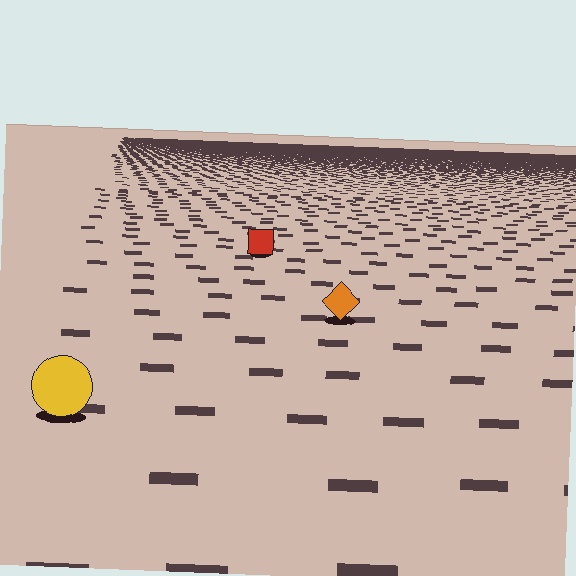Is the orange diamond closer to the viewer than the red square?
Yes. The orange diamond is closer — you can tell from the texture gradient: the ground texture is coarser near it.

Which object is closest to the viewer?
The yellow circle is closest. The texture marks near it are larger and more spread out.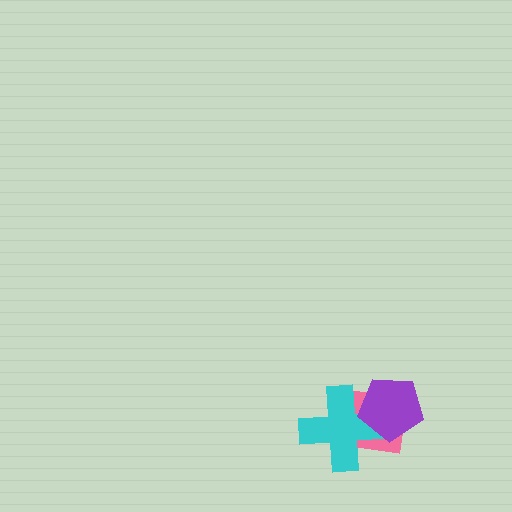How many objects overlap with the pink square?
2 objects overlap with the pink square.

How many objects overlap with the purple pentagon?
2 objects overlap with the purple pentagon.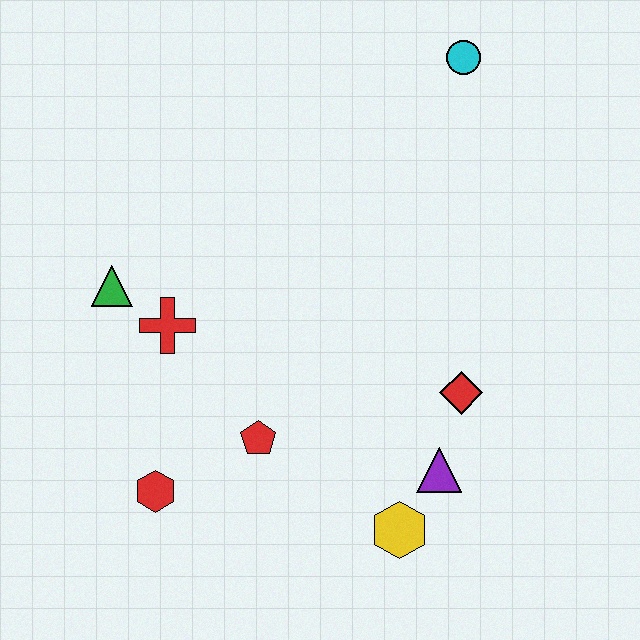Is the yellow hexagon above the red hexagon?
No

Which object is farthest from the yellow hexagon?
The cyan circle is farthest from the yellow hexagon.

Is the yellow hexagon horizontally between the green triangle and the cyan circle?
Yes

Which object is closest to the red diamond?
The purple triangle is closest to the red diamond.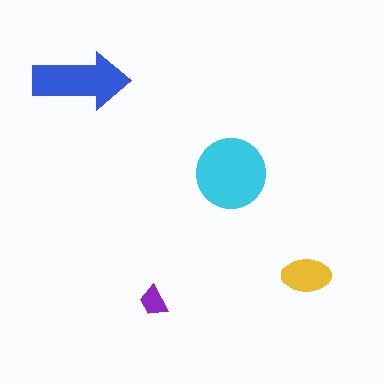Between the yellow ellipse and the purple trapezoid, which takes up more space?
The yellow ellipse.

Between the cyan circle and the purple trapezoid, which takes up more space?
The cyan circle.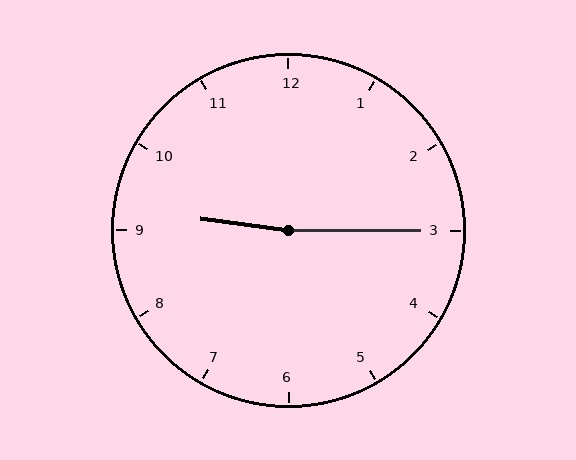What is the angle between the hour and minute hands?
Approximately 172 degrees.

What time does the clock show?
9:15.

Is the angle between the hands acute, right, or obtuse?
It is obtuse.